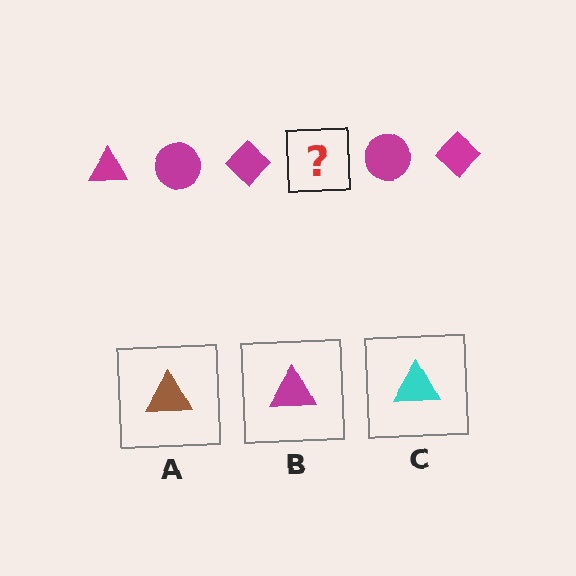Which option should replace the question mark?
Option B.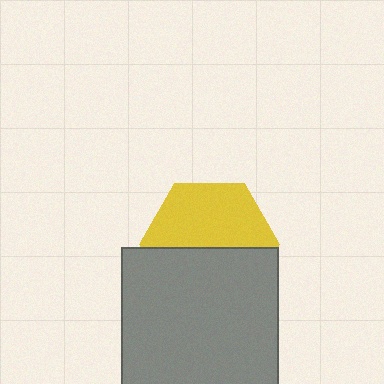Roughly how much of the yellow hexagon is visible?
About half of it is visible (roughly 53%).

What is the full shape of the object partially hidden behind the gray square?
The partially hidden object is a yellow hexagon.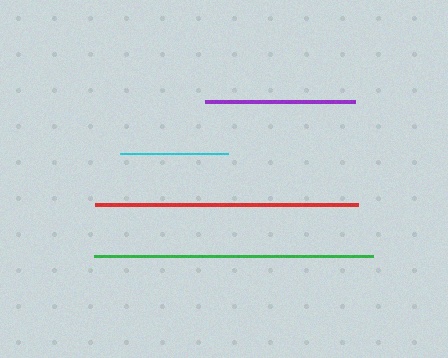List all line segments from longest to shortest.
From longest to shortest: green, red, purple, cyan.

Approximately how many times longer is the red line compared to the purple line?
The red line is approximately 1.7 times the length of the purple line.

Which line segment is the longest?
The green line is the longest at approximately 280 pixels.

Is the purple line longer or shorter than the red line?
The red line is longer than the purple line.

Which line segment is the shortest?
The cyan line is the shortest at approximately 107 pixels.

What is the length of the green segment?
The green segment is approximately 280 pixels long.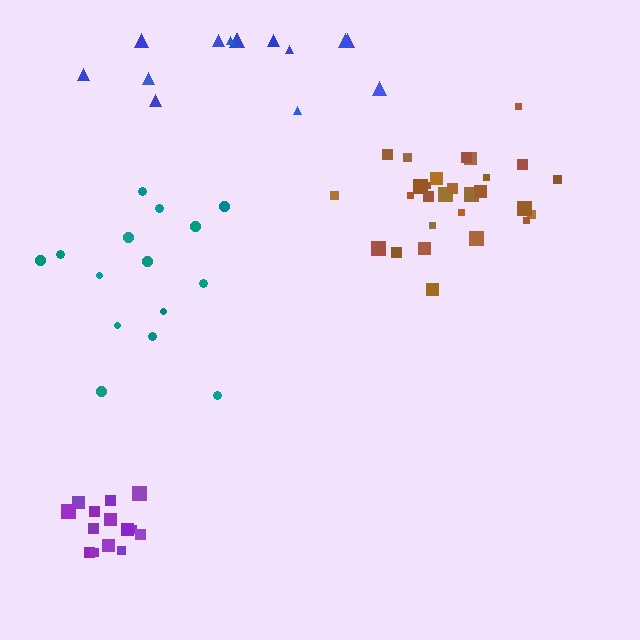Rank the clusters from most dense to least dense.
purple, brown, teal, blue.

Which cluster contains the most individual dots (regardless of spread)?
Brown (28).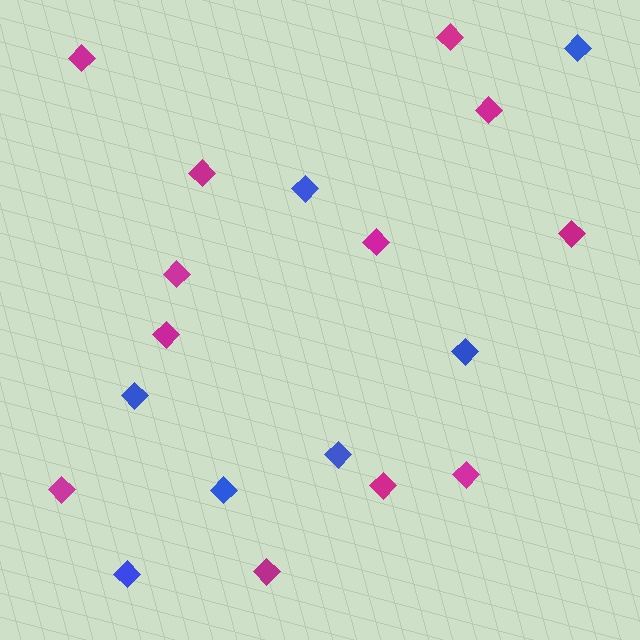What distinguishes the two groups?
There are 2 groups: one group of magenta diamonds (12) and one group of blue diamonds (7).